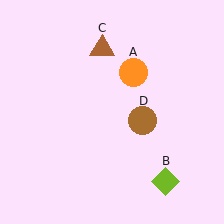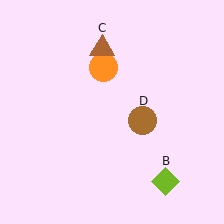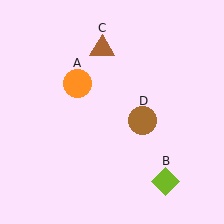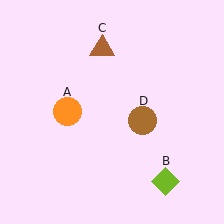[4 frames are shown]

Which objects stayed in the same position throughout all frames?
Lime diamond (object B) and brown triangle (object C) and brown circle (object D) remained stationary.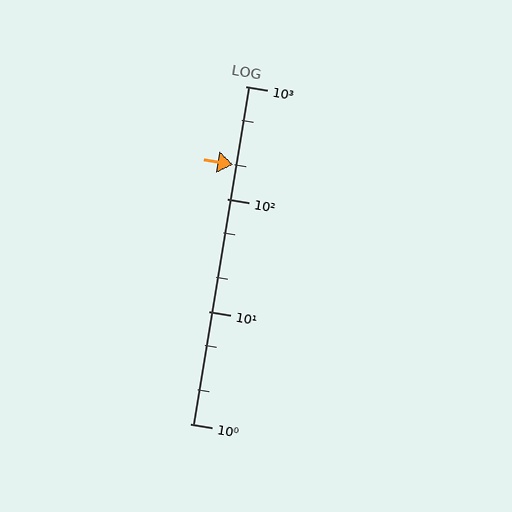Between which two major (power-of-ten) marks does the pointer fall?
The pointer is between 100 and 1000.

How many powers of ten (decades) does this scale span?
The scale spans 3 decades, from 1 to 1000.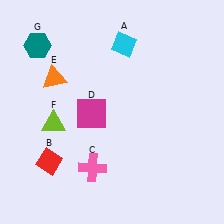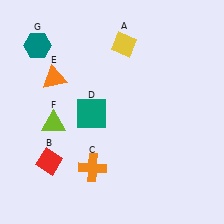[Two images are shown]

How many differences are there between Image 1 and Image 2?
There are 3 differences between the two images.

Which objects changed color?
A changed from cyan to yellow. C changed from pink to orange. D changed from magenta to teal.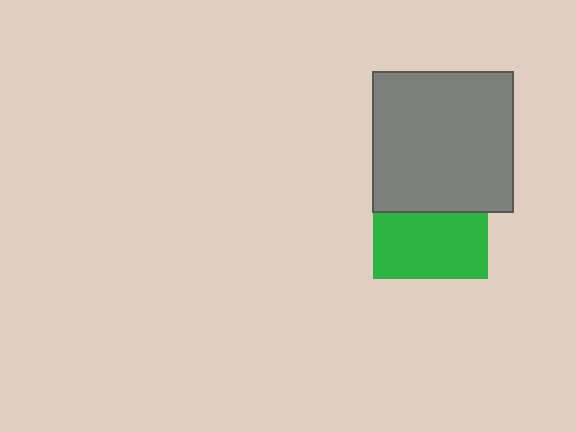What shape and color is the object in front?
The object in front is a gray square.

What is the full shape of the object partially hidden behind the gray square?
The partially hidden object is a green square.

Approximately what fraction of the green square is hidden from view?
Roughly 42% of the green square is hidden behind the gray square.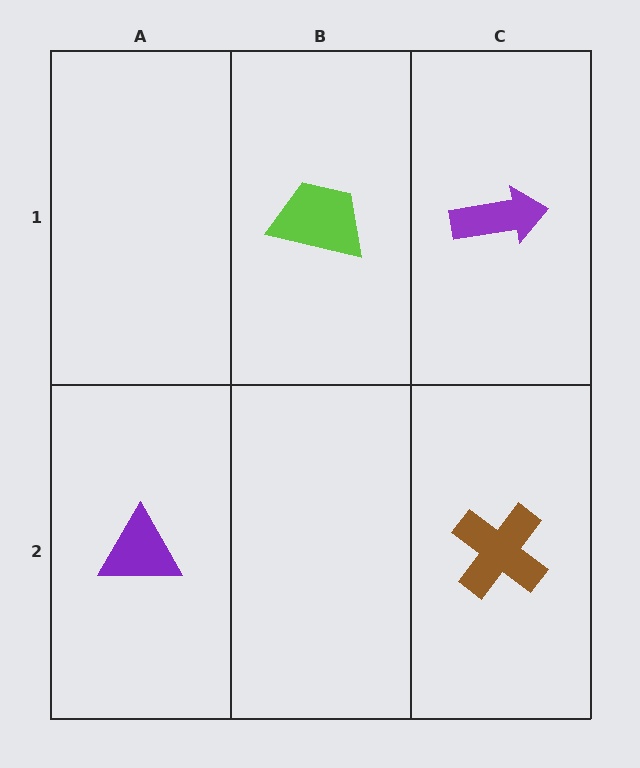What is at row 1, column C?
A purple arrow.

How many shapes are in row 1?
2 shapes.